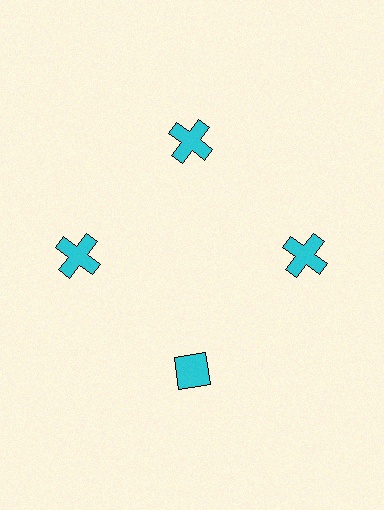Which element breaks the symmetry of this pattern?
The cyan diamond at roughly the 6 o'clock position breaks the symmetry. All other shapes are cyan crosses.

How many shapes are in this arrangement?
There are 4 shapes arranged in a ring pattern.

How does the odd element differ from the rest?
It has a different shape: diamond instead of cross.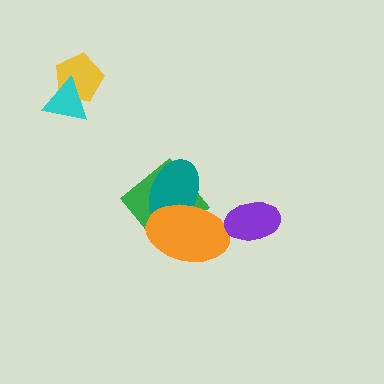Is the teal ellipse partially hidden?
Yes, it is partially covered by another shape.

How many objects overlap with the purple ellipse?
0 objects overlap with the purple ellipse.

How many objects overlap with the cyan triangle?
1 object overlaps with the cyan triangle.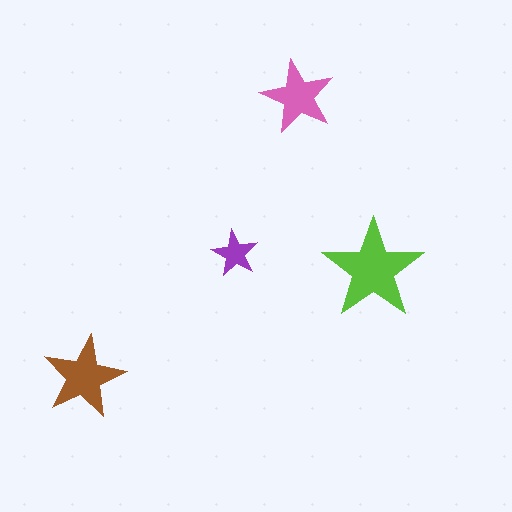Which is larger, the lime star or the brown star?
The lime one.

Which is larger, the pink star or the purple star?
The pink one.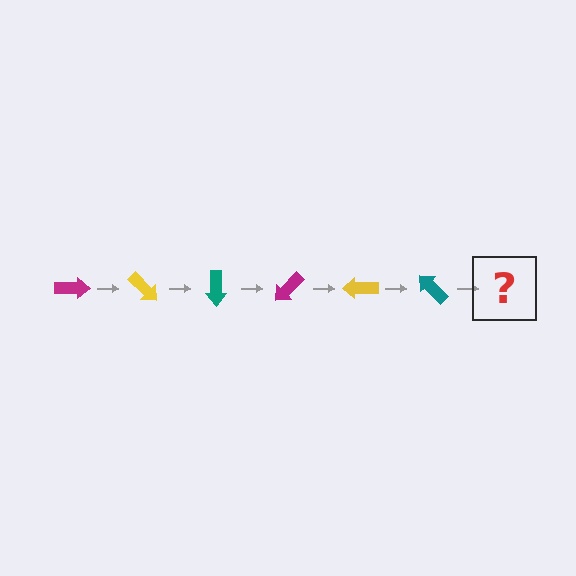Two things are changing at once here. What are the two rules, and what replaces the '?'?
The two rules are that it rotates 45 degrees each step and the color cycles through magenta, yellow, and teal. The '?' should be a magenta arrow, rotated 270 degrees from the start.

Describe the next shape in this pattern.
It should be a magenta arrow, rotated 270 degrees from the start.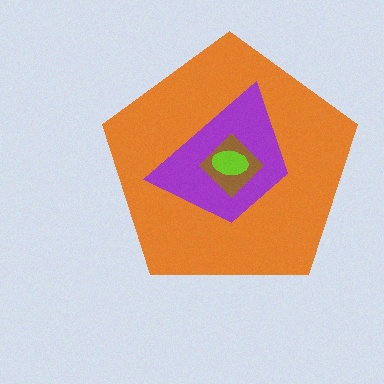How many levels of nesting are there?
4.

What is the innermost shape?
The lime ellipse.